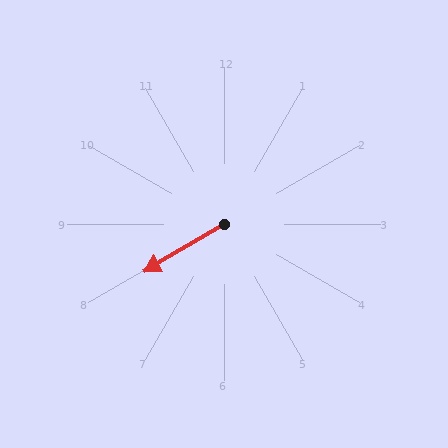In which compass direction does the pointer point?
Southwest.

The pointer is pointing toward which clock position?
Roughly 8 o'clock.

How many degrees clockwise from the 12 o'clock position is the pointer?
Approximately 239 degrees.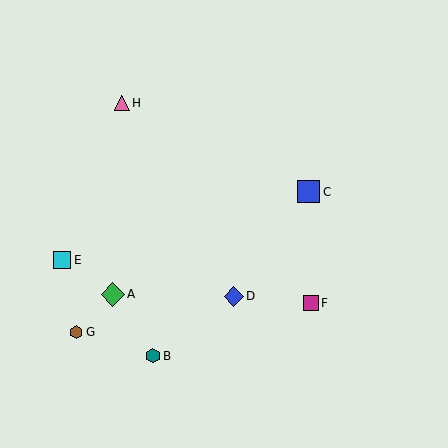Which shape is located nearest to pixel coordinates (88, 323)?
The brown hexagon (labeled G) at (76, 332) is nearest to that location.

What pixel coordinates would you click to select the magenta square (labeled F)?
Click at (311, 303) to select the magenta square F.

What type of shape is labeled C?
Shape C is a blue square.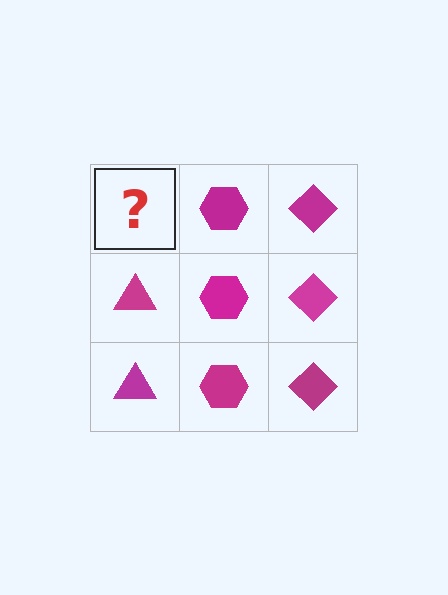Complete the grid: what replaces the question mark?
The question mark should be replaced with a magenta triangle.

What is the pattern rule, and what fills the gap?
The rule is that each column has a consistent shape. The gap should be filled with a magenta triangle.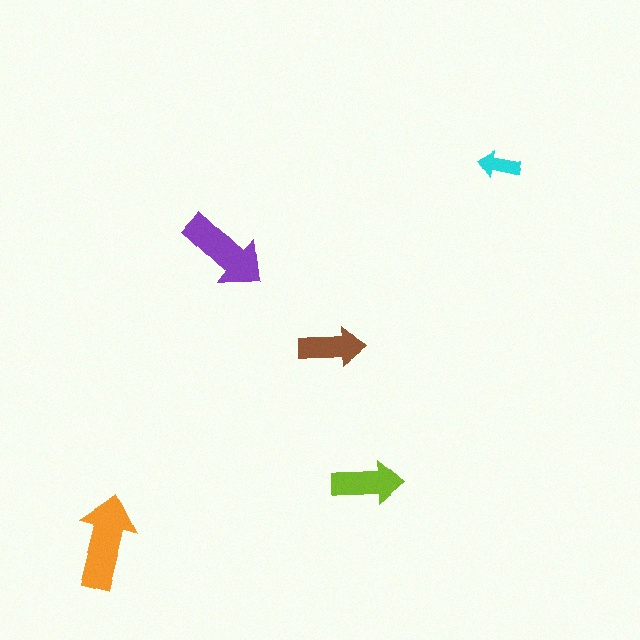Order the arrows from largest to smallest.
the orange one, the purple one, the lime one, the brown one, the cyan one.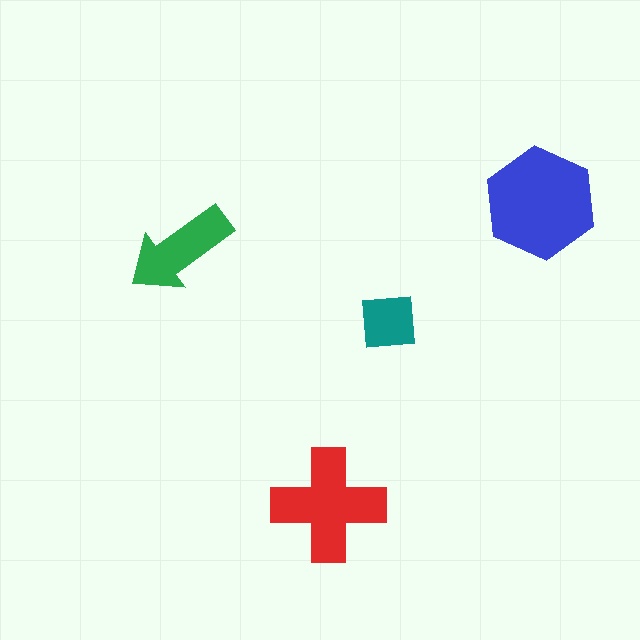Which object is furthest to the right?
The blue hexagon is rightmost.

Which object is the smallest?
The teal square.